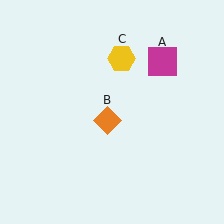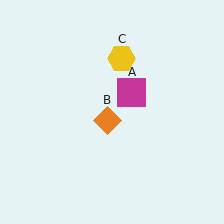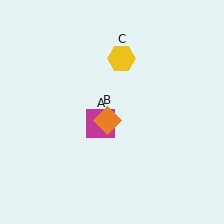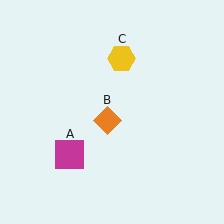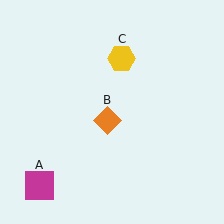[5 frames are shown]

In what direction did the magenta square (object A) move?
The magenta square (object A) moved down and to the left.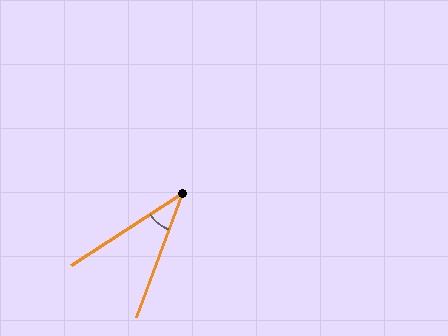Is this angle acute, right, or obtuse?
It is acute.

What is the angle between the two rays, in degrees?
Approximately 36 degrees.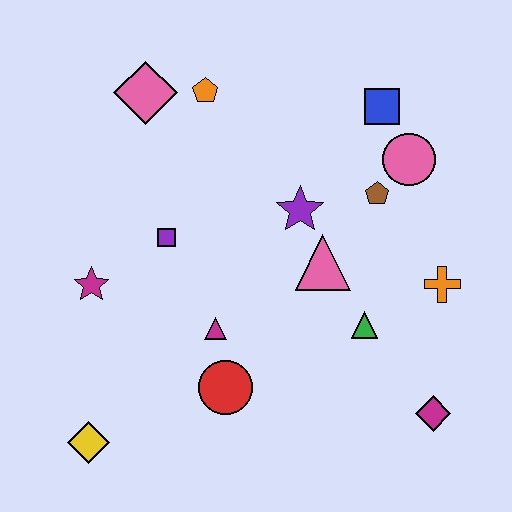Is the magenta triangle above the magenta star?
No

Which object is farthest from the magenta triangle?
The blue square is farthest from the magenta triangle.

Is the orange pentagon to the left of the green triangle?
Yes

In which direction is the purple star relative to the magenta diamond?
The purple star is above the magenta diamond.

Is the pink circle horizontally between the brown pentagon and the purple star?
No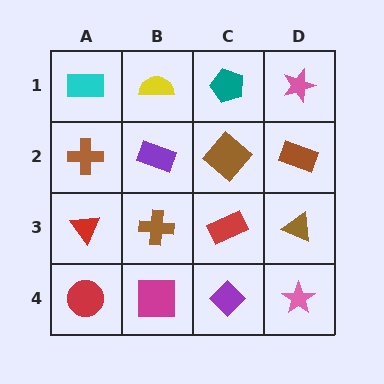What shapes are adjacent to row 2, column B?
A yellow semicircle (row 1, column B), a brown cross (row 3, column B), a brown cross (row 2, column A), a brown diamond (row 2, column C).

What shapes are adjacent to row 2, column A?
A cyan rectangle (row 1, column A), a red triangle (row 3, column A), a purple rectangle (row 2, column B).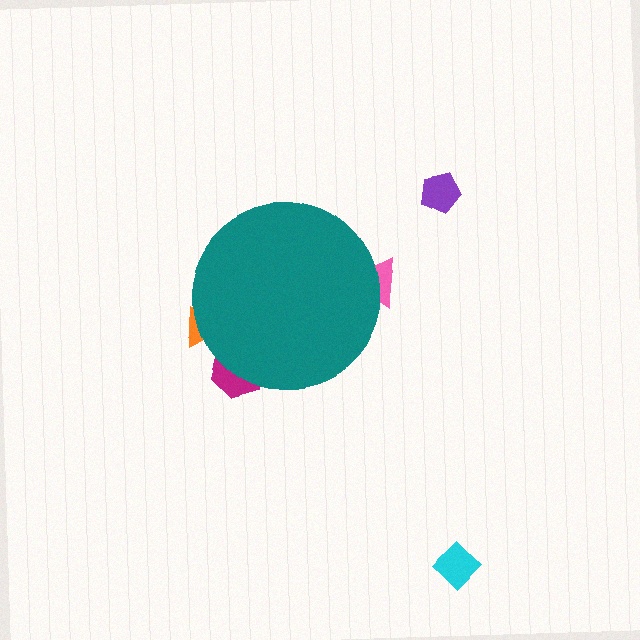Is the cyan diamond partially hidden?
No, the cyan diamond is fully visible.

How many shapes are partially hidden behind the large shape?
3 shapes are partially hidden.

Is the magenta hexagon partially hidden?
Yes, the magenta hexagon is partially hidden behind the teal circle.